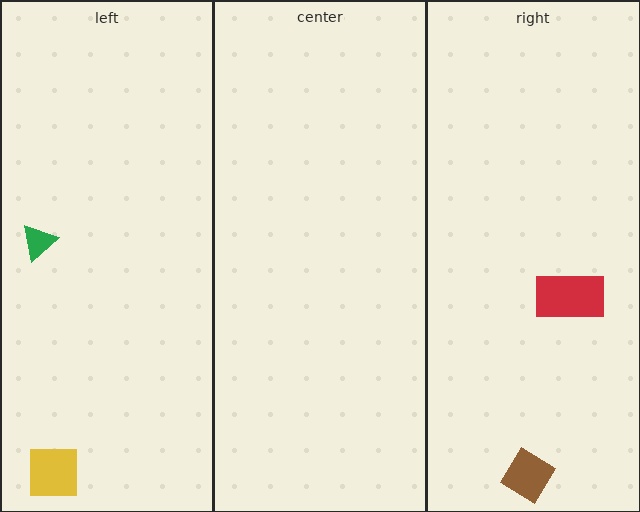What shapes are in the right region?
The brown diamond, the red rectangle.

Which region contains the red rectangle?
The right region.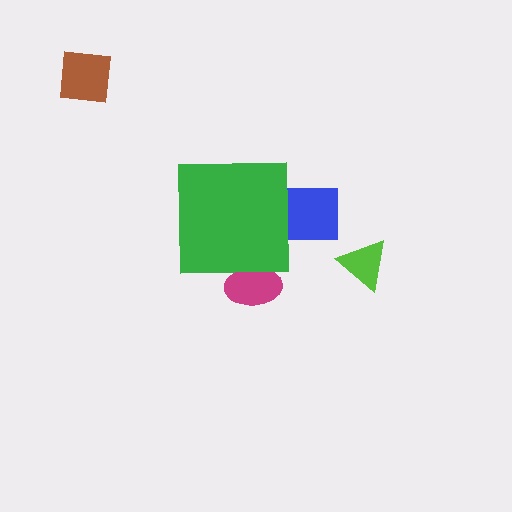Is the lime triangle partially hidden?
No, the lime triangle is fully visible.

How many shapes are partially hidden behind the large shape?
2 shapes are partially hidden.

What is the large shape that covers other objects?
A green square.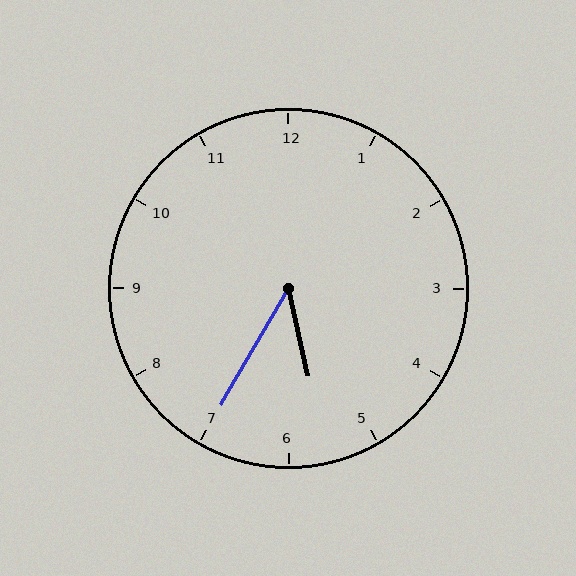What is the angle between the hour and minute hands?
Approximately 42 degrees.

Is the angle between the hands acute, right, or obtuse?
It is acute.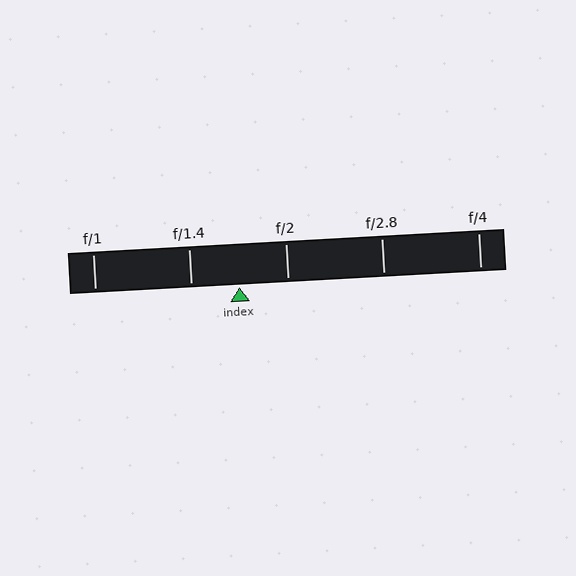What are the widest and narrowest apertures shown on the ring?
The widest aperture shown is f/1 and the narrowest is f/4.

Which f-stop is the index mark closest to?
The index mark is closest to f/1.4.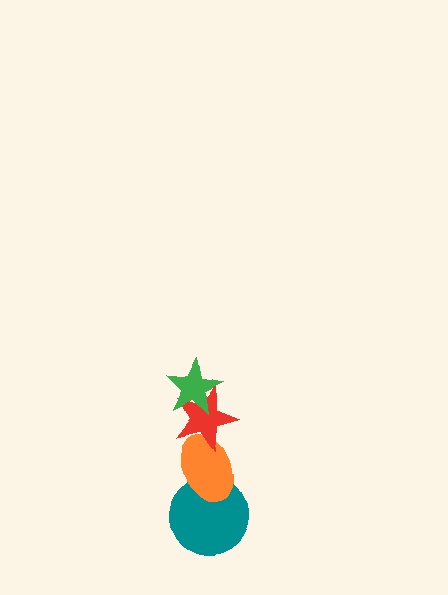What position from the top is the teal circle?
The teal circle is 4th from the top.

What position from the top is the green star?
The green star is 1st from the top.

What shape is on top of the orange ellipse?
The red star is on top of the orange ellipse.